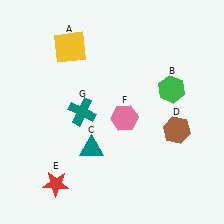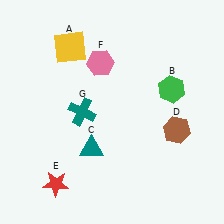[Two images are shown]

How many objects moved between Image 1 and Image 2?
1 object moved between the two images.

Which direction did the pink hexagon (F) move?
The pink hexagon (F) moved up.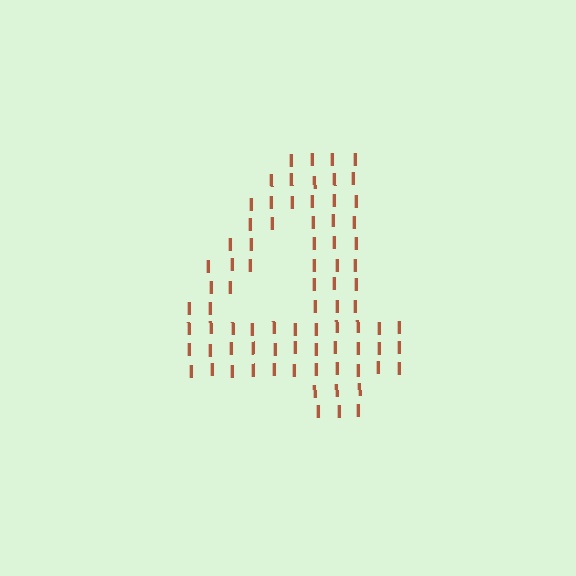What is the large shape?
The large shape is the digit 4.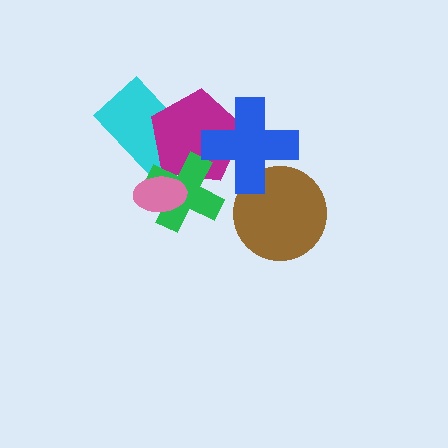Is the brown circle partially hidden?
Yes, it is partially covered by another shape.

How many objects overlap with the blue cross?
2 objects overlap with the blue cross.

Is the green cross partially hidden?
Yes, it is partially covered by another shape.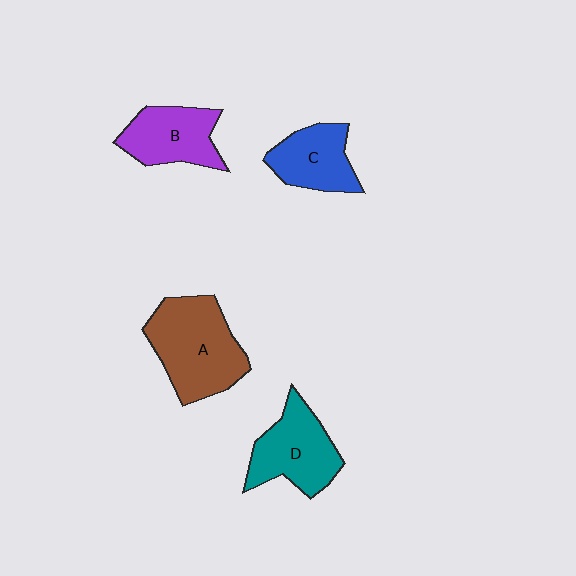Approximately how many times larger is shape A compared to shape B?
Approximately 1.5 times.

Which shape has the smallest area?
Shape C (blue).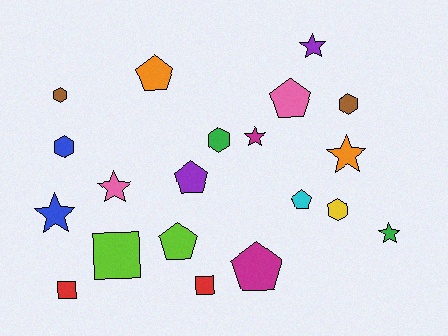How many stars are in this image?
There are 6 stars.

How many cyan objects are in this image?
There is 1 cyan object.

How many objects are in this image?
There are 20 objects.